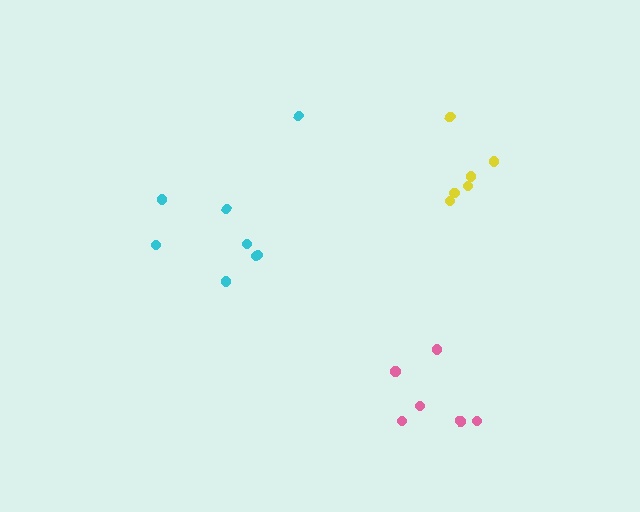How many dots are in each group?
Group 1: 6 dots, Group 2: 8 dots, Group 3: 6 dots (20 total).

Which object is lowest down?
The pink cluster is bottommost.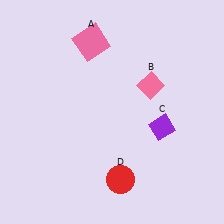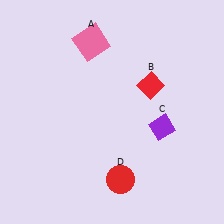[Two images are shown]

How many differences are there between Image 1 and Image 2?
There is 1 difference between the two images.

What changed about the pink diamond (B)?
In Image 1, B is pink. In Image 2, it changed to red.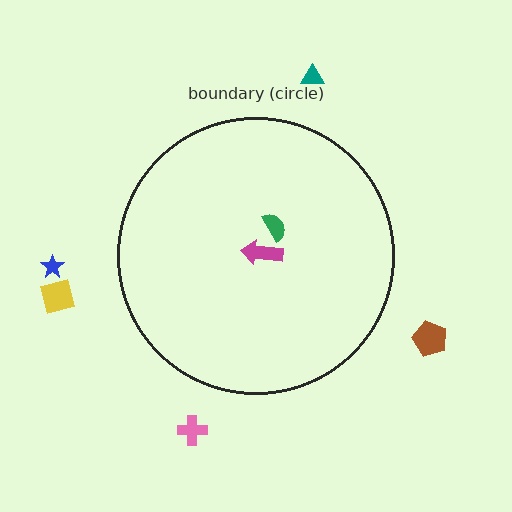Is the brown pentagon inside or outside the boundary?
Outside.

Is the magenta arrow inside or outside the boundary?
Inside.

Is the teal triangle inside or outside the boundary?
Outside.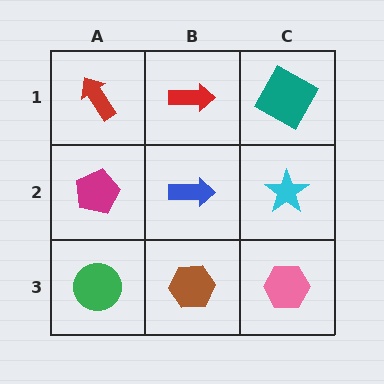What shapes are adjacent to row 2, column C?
A teal square (row 1, column C), a pink hexagon (row 3, column C), a blue arrow (row 2, column B).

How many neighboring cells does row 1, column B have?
3.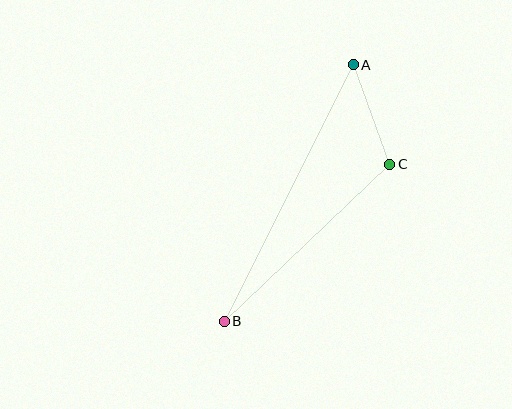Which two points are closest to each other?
Points A and C are closest to each other.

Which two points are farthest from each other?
Points A and B are farthest from each other.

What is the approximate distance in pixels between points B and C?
The distance between B and C is approximately 228 pixels.